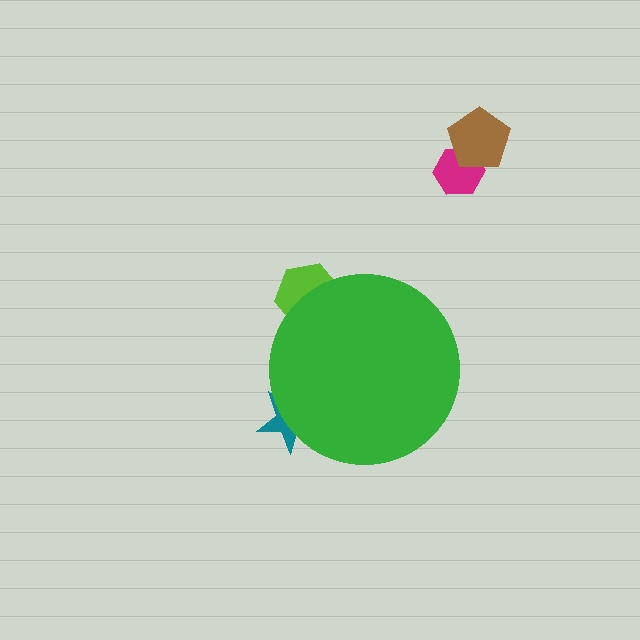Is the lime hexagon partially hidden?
Yes, the lime hexagon is partially hidden behind the green circle.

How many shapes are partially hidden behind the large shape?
2 shapes are partially hidden.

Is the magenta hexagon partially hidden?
No, the magenta hexagon is fully visible.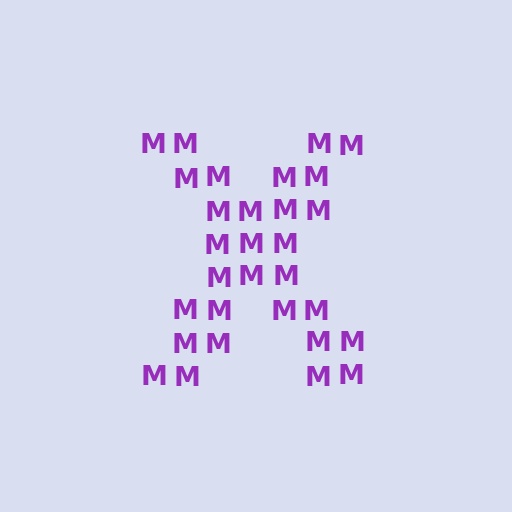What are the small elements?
The small elements are letter M's.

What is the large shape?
The large shape is the letter X.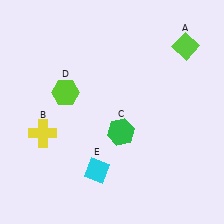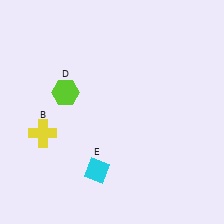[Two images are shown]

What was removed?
The green hexagon (C), the lime diamond (A) were removed in Image 2.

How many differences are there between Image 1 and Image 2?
There are 2 differences between the two images.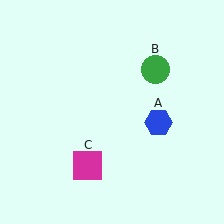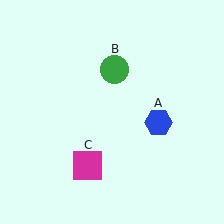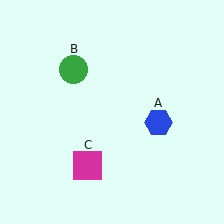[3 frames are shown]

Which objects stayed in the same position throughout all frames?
Blue hexagon (object A) and magenta square (object C) remained stationary.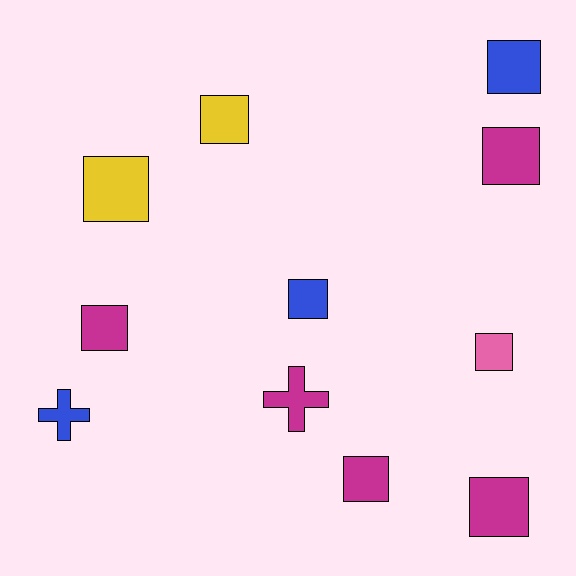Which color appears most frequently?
Magenta, with 5 objects.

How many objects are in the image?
There are 11 objects.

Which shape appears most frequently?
Square, with 9 objects.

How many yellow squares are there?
There are 2 yellow squares.